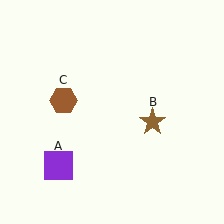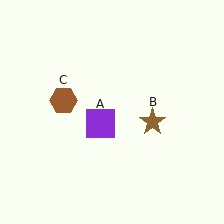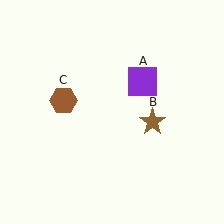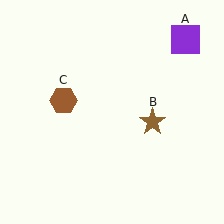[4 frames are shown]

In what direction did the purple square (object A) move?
The purple square (object A) moved up and to the right.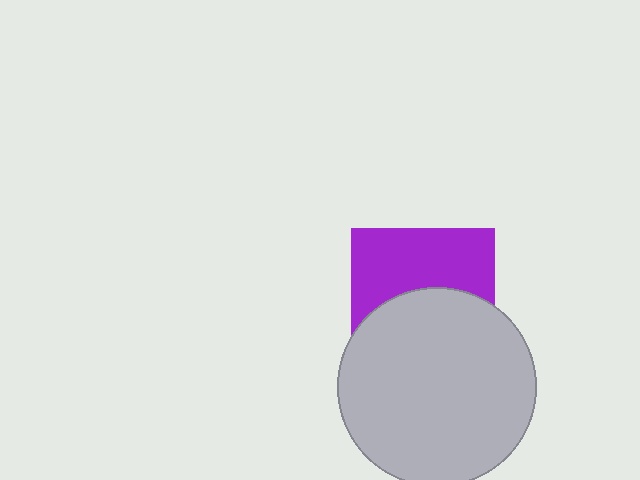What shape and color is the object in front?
The object in front is a light gray circle.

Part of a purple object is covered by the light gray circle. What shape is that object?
It is a square.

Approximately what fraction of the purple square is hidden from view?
Roughly 51% of the purple square is hidden behind the light gray circle.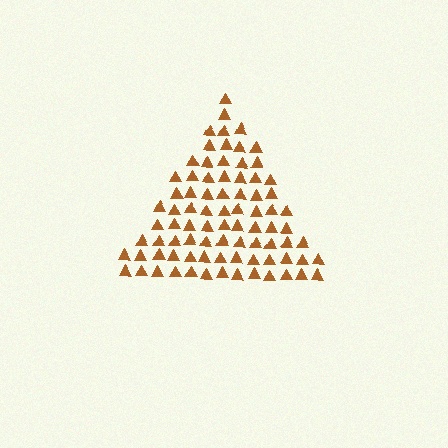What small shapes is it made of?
It is made of small triangles.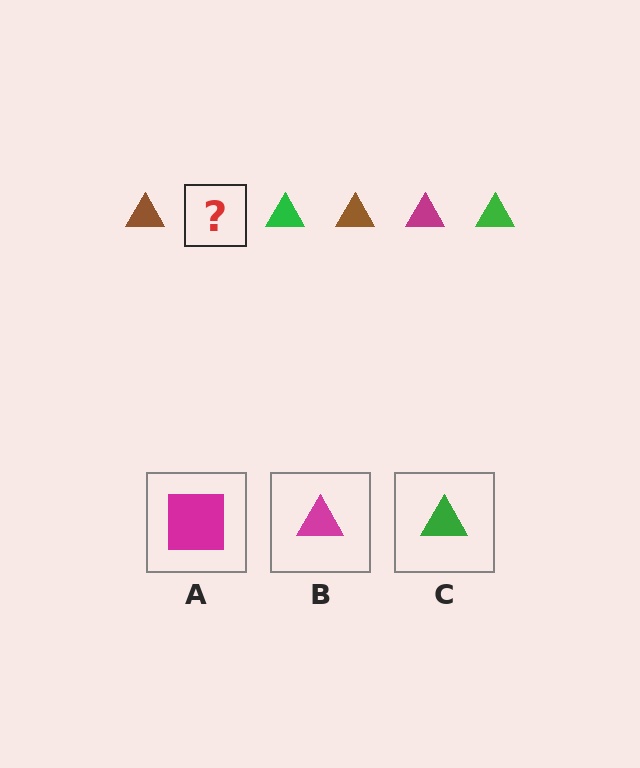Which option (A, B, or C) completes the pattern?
B.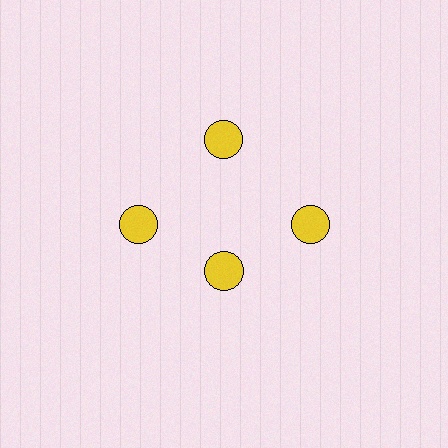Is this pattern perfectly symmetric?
No. The 4 yellow circles are arranged in a ring, but one element near the 6 o'clock position is pulled inward toward the center, breaking the 4-fold rotational symmetry.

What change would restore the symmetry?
The symmetry would be restored by moving it outward, back onto the ring so that all 4 circles sit at equal angles and equal distance from the center.